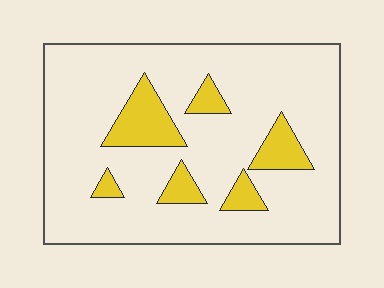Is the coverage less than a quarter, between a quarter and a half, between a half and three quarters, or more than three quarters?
Less than a quarter.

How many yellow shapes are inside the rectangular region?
6.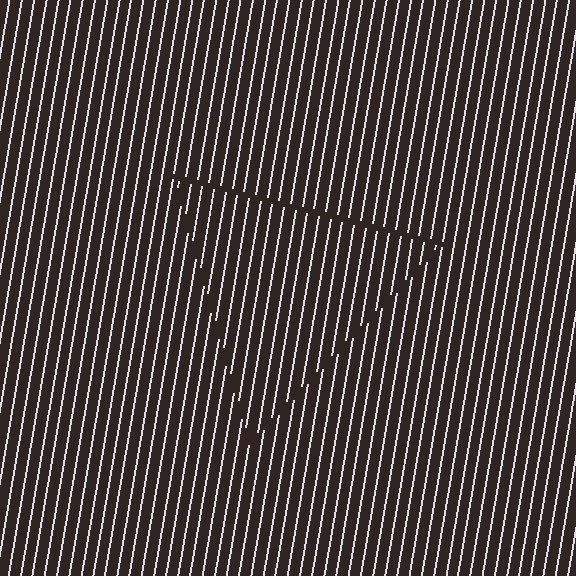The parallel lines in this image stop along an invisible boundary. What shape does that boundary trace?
An illusory triangle. The interior of the shape contains the same grating, shifted by half a period — the contour is defined by the phase discontinuity where line-ends from the inner and outer gratings abut.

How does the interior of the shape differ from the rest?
The interior of the shape contains the same grating, shifted by half a period — the contour is defined by the phase discontinuity where line-ends from the inner and outer gratings abut.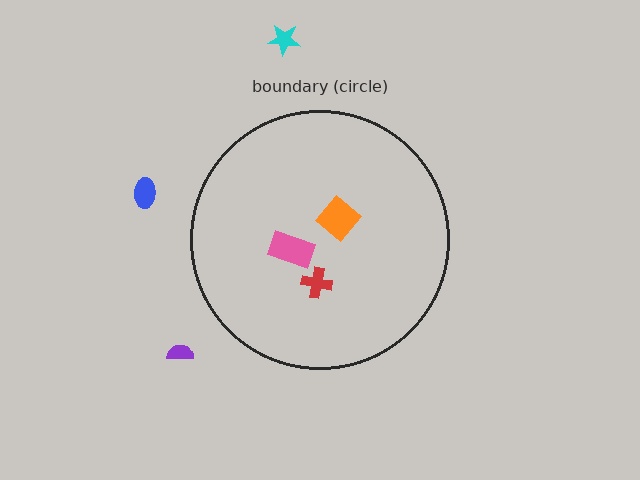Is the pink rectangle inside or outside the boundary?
Inside.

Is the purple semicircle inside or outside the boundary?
Outside.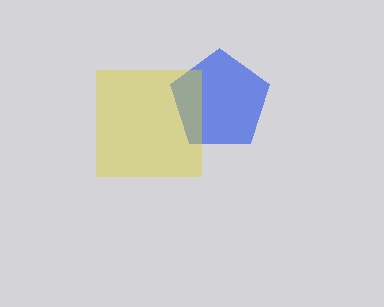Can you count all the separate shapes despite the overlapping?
Yes, there are 2 separate shapes.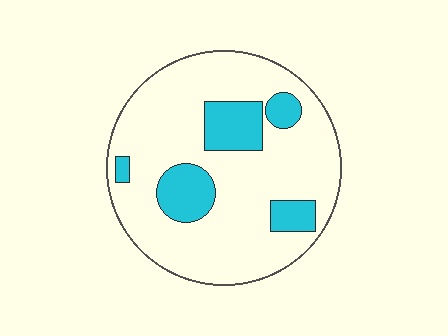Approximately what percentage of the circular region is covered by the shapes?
Approximately 20%.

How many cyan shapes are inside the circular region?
5.